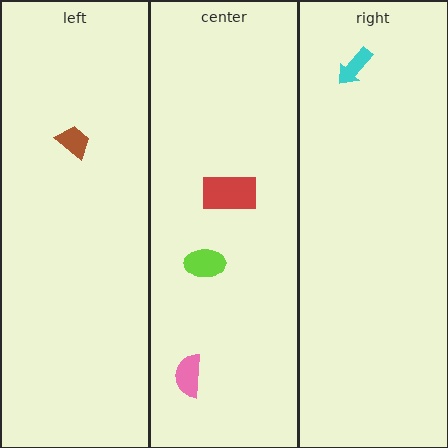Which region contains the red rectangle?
The center region.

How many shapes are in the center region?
3.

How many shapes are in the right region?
1.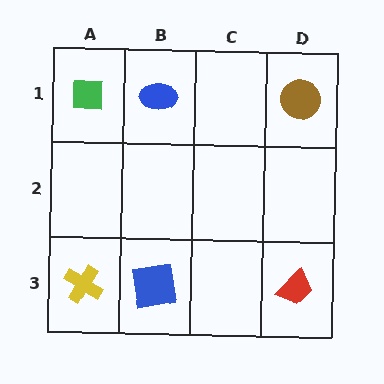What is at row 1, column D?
A brown circle.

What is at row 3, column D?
A red trapezoid.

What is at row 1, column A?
A green square.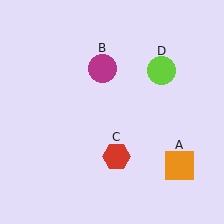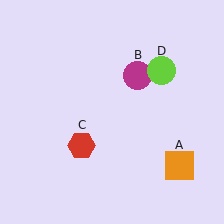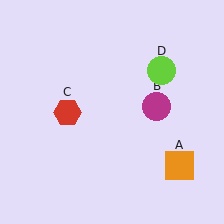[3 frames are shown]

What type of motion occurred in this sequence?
The magenta circle (object B), red hexagon (object C) rotated clockwise around the center of the scene.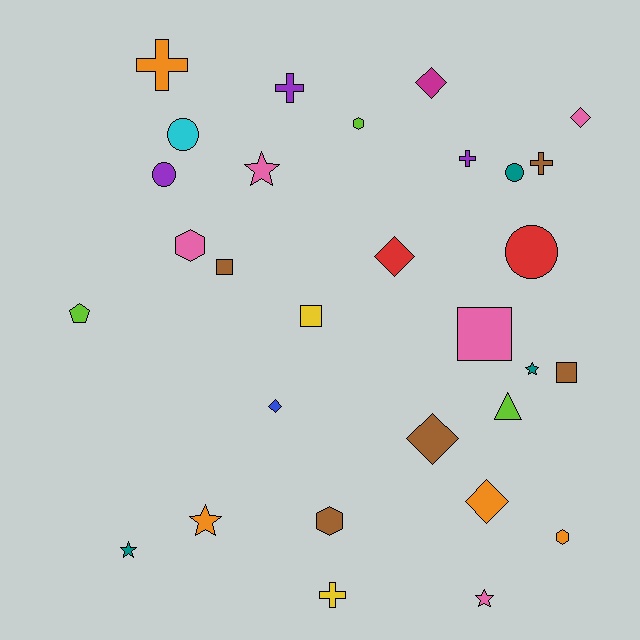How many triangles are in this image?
There is 1 triangle.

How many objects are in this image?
There are 30 objects.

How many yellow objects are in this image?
There are 2 yellow objects.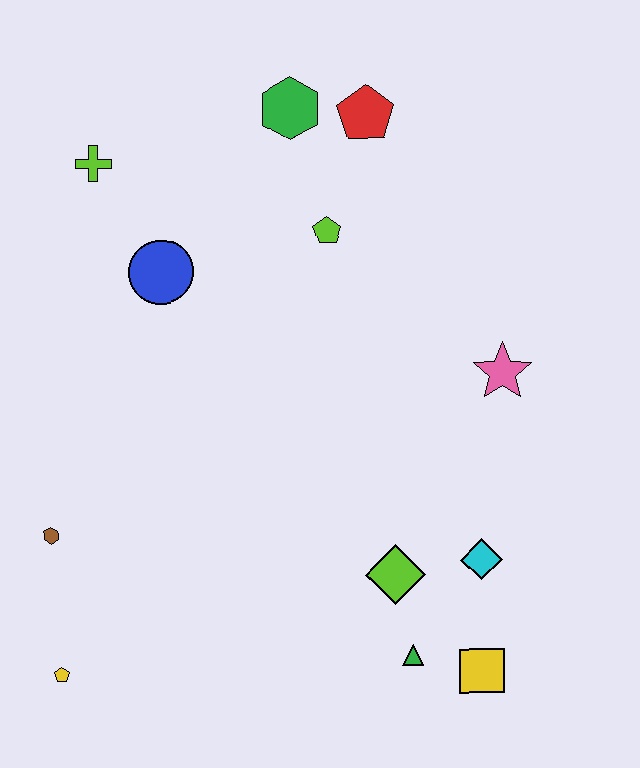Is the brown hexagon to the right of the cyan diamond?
No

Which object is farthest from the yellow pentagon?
The red pentagon is farthest from the yellow pentagon.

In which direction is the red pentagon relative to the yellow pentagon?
The red pentagon is above the yellow pentagon.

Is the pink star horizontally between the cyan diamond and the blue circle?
No